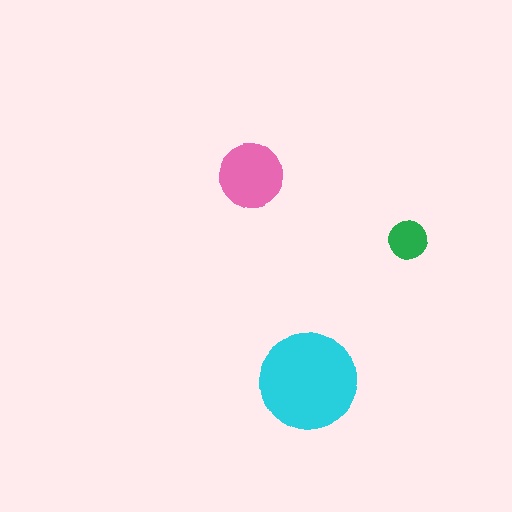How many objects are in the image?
There are 3 objects in the image.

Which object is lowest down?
The cyan circle is bottommost.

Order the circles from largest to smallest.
the cyan one, the pink one, the green one.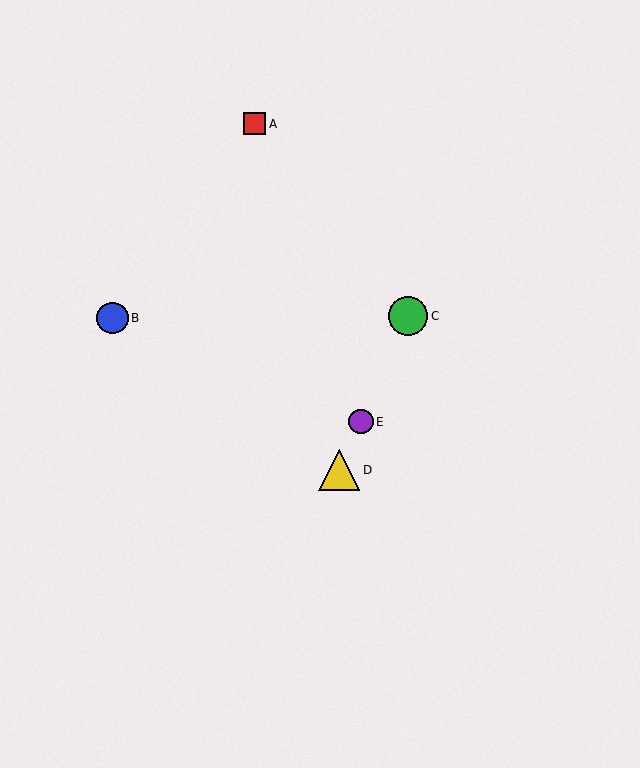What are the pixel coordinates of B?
Object B is at (112, 318).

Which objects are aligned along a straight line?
Objects C, D, E are aligned along a straight line.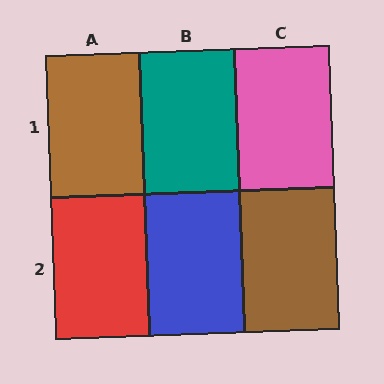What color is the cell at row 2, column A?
Red.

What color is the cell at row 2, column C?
Brown.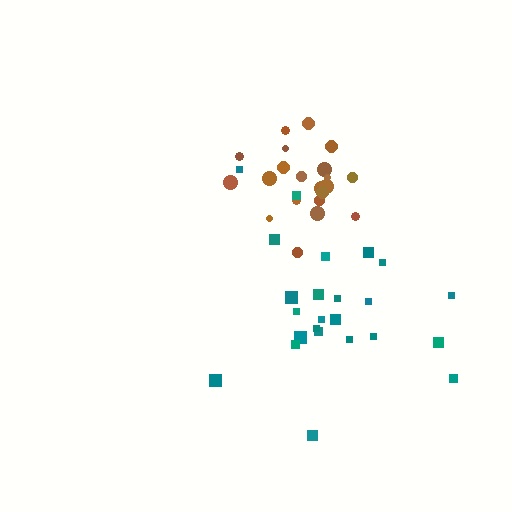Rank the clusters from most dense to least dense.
brown, teal.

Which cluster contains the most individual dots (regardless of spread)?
Teal (24).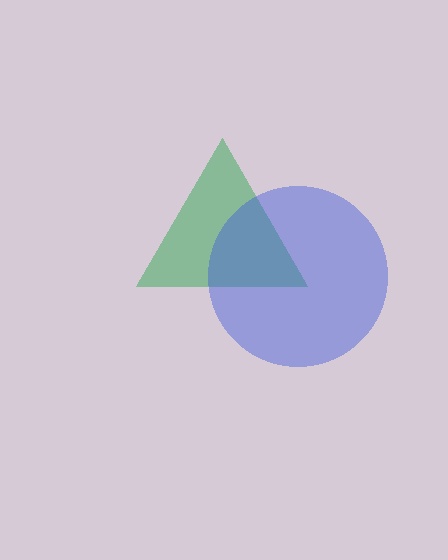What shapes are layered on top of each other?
The layered shapes are: a green triangle, a blue circle.